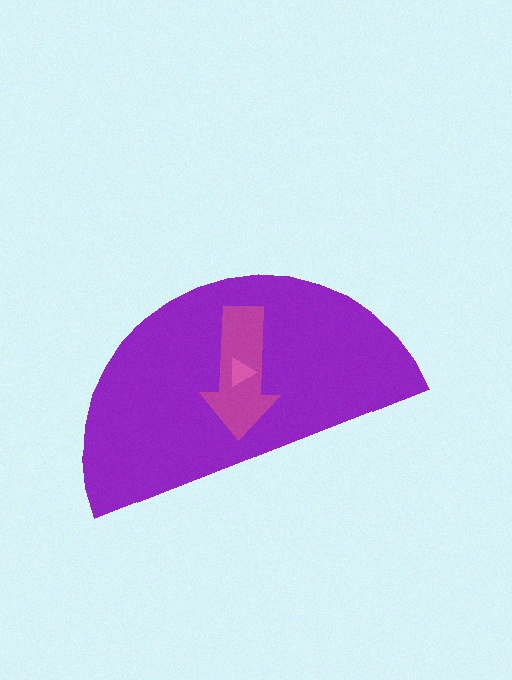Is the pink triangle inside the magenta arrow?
Yes.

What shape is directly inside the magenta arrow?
The pink triangle.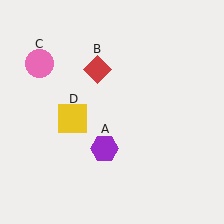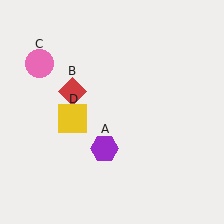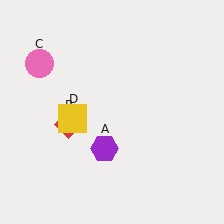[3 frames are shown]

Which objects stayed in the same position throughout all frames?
Purple hexagon (object A) and pink circle (object C) and yellow square (object D) remained stationary.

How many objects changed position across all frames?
1 object changed position: red diamond (object B).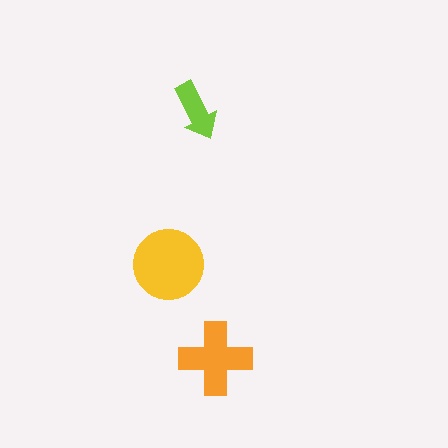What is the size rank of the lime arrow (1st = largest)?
3rd.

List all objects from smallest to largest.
The lime arrow, the orange cross, the yellow circle.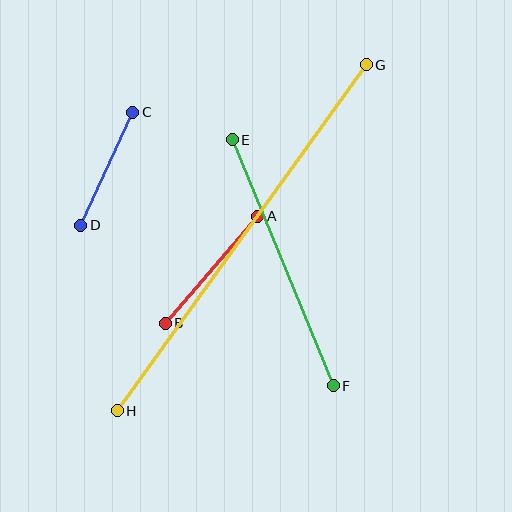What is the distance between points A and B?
The distance is approximately 142 pixels.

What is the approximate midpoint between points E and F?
The midpoint is at approximately (283, 263) pixels.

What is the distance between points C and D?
The distance is approximately 125 pixels.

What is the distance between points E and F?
The distance is approximately 266 pixels.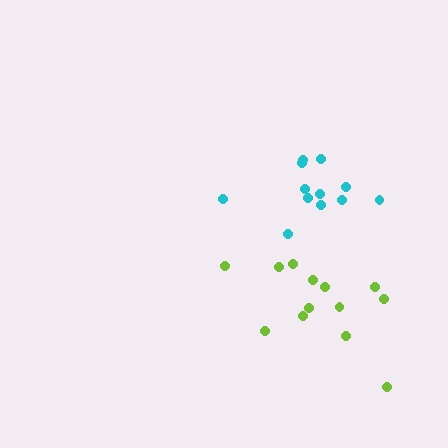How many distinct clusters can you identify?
There are 2 distinct clusters.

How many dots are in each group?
Group 1: 12 dots, Group 2: 13 dots (25 total).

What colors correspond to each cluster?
The clusters are colored: cyan, lime.